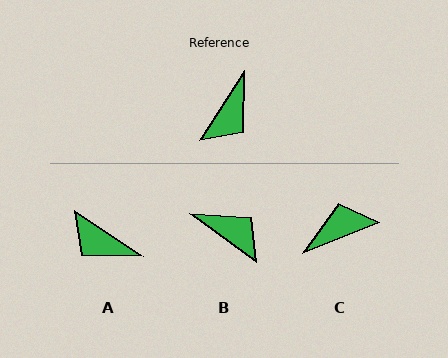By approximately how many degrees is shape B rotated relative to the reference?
Approximately 86 degrees counter-clockwise.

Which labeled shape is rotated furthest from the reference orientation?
C, about 145 degrees away.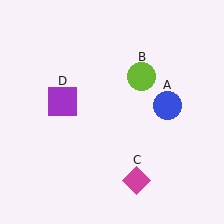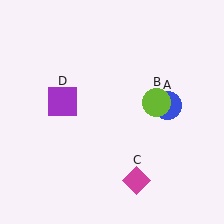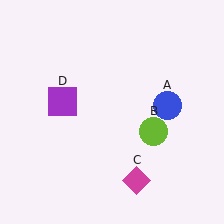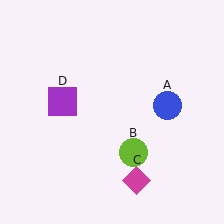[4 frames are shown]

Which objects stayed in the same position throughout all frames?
Blue circle (object A) and magenta diamond (object C) and purple square (object D) remained stationary.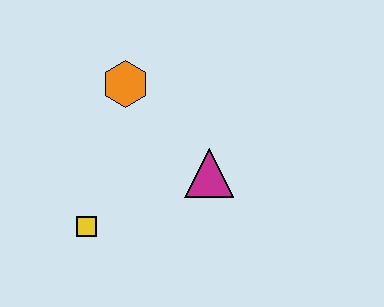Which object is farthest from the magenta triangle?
The yellow square is farthest from the magenta triangle.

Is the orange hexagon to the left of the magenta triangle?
Yes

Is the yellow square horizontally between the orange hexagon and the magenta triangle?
No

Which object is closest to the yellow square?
The magenta triangle is closest to the yellow square.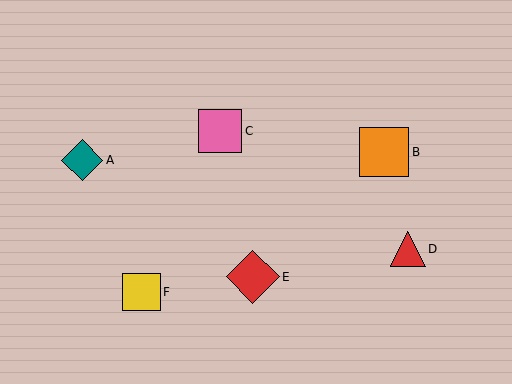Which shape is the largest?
The red diamond (labeled E) is the largest.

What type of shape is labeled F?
Shape F is a yellow square.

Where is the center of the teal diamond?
The center of the teal diamond is at (82, 160).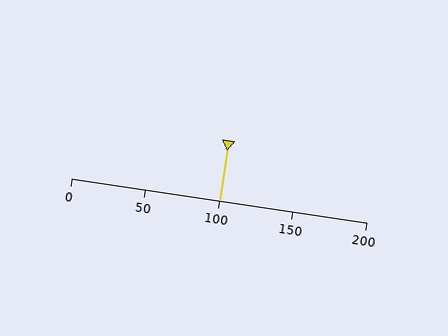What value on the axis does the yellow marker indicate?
The marker indicates approximately 100.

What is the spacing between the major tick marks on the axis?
The major ticks are spaced 50 apart.